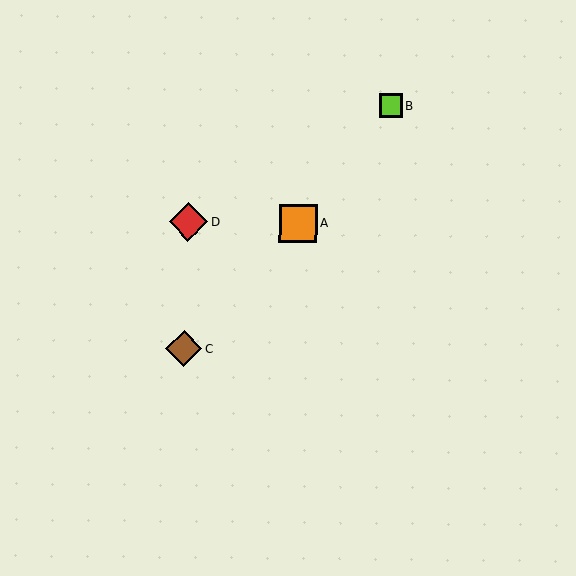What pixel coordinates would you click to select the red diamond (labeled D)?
Click at (188, 222) to select the red diamond D.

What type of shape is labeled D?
Shape D is a red diamond.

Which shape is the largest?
The red diamond (labeled D) is the largest.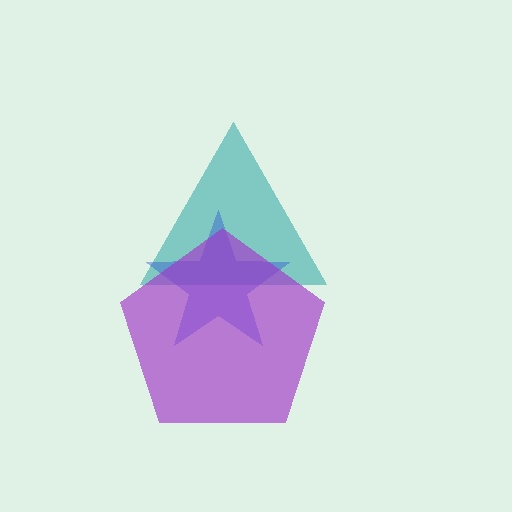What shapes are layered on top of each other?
The layered shapes are: a teal triangle, a blue star, a purple pentagon.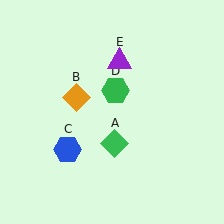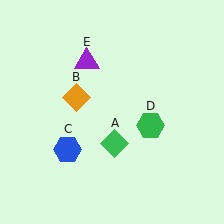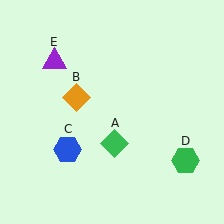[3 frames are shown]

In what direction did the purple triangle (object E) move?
The purple triangle (object E) moved left.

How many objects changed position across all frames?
2 objects changed position: green hexagon (object D), purple triangle (object E).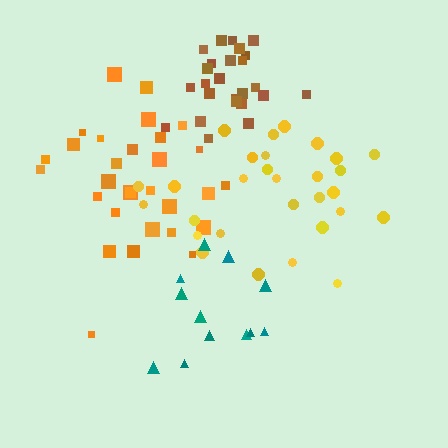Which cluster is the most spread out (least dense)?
Teal.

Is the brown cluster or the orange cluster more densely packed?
Brown.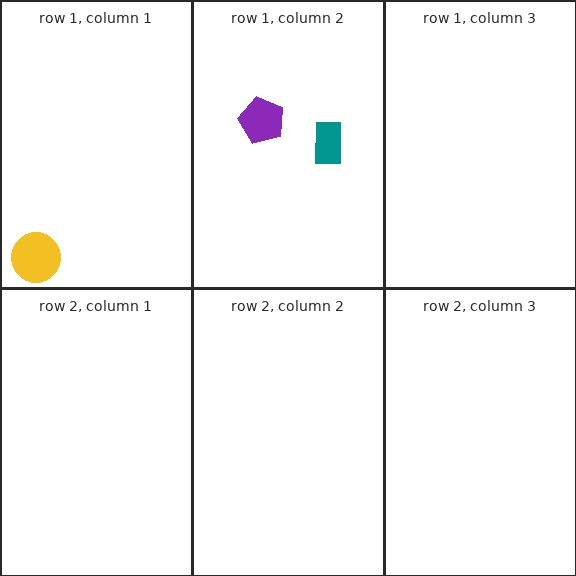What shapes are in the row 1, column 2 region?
The teal rectangle, the purple pentagon.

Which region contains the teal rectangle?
The row 1, column 2 region.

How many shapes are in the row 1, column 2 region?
2.